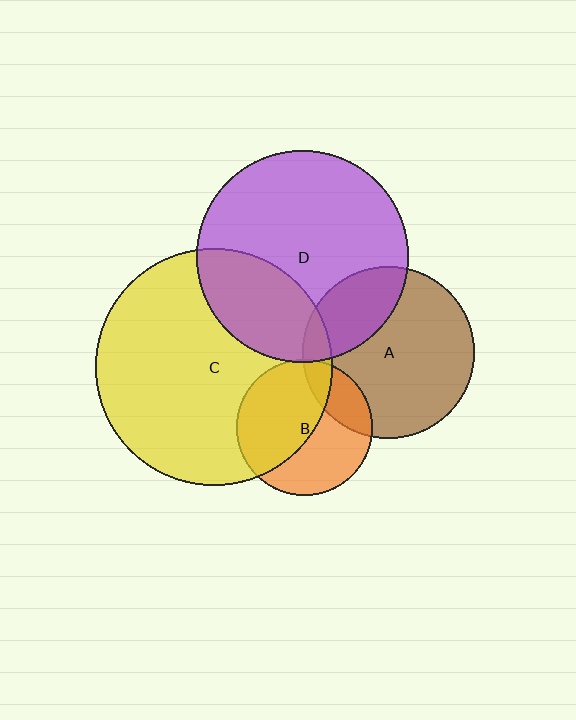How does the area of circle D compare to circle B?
Approximately 2.4 times.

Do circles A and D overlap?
Yes.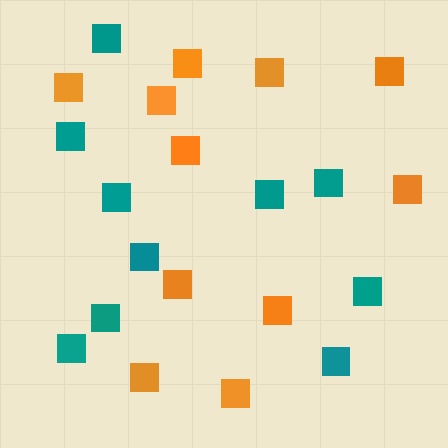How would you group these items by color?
There are 2 groups: one group of orange squares (11) and one group of teal squares (10).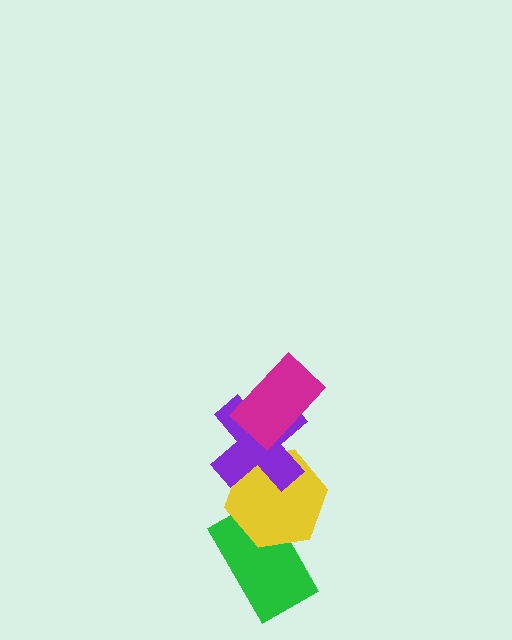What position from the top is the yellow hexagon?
The yellow hexagon is 3rd from the top.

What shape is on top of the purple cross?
The magenta rectangle is on top of the purple cross.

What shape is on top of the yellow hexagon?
The purple cross is on top of the yellow hexagon.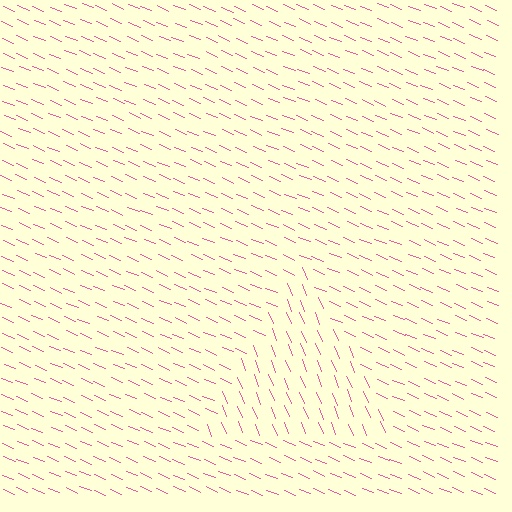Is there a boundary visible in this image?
Yes, there is a texture boundary formed by a change in line orientation.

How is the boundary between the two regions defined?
The boundary is defined purely by a change in line orientation (approximately 45 degrees difference). All lines are the same color and thickness.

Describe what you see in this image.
The image is filled with small pink line segments. A triangle region in the image has lines oriented differently from the surrounding lines, creating a visible texture boundary.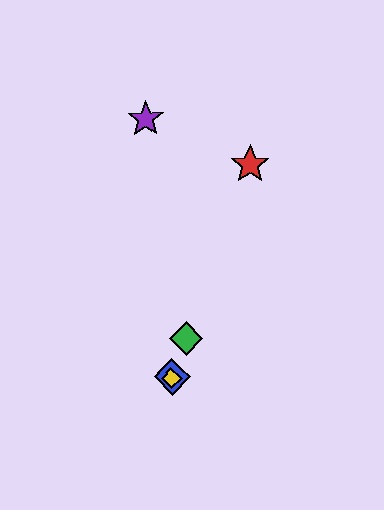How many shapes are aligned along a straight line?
4 shapes (the red star, the blue diamond, the green diamond, the yellow diamond) are aligned along a straight line.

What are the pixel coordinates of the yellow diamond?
The yellow diamond is at (172, 378).